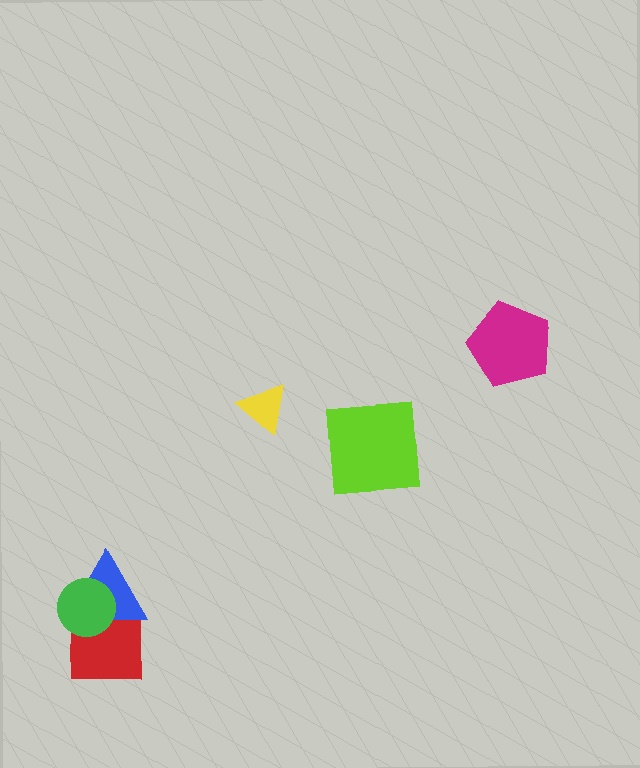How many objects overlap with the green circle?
2 objects overlap with the green circle.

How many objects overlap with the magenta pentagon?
0 objects overlap with the magenta pentagon.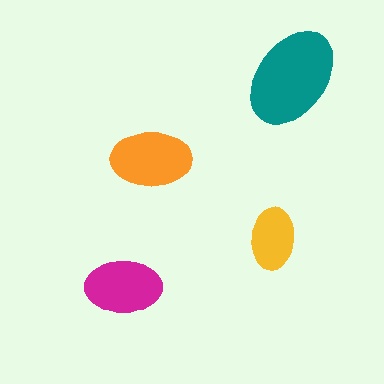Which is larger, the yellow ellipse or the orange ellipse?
The orange one.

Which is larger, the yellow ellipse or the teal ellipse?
The teal one.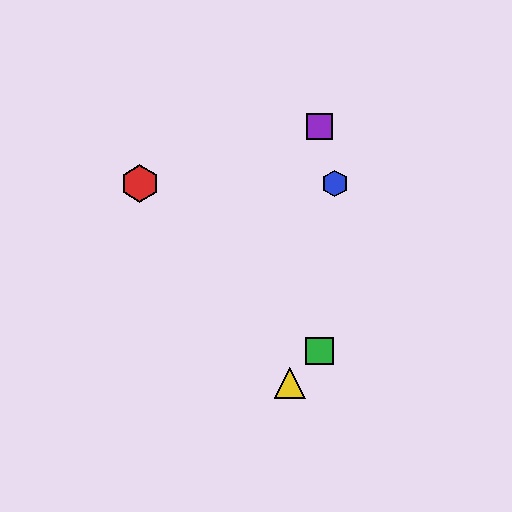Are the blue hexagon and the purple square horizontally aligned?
No, the blue hexagon is at y≈183 and the purple square is at y≈127.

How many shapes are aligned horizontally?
2 shapes (the red hexagon, the blue hexagon) are aligned horizontally.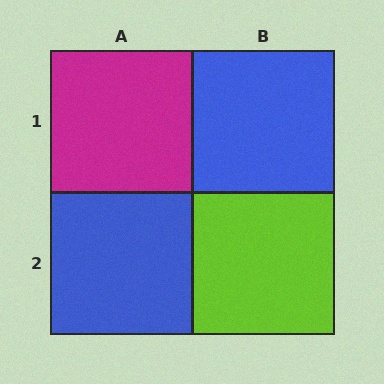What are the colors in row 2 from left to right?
Blue, lime.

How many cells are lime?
1 cell is lime.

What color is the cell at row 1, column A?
Magenta.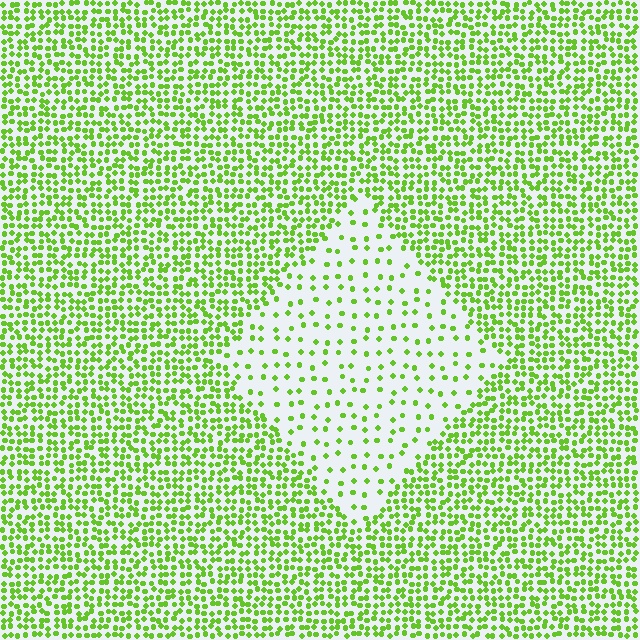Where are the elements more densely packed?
The elements are more densely packed outside the diamond boundary.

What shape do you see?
I see a diamond.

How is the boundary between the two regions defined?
The boundary is defined by a change in element density (approximately 3.0x ratio). All elements are the same color, size, and shape.